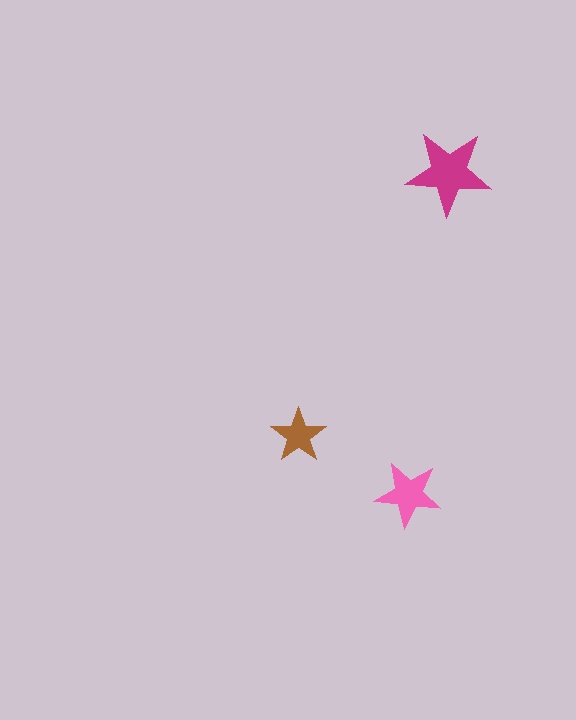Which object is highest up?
The magenta star is topmost.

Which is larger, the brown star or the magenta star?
The magenta one.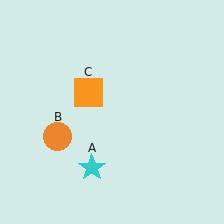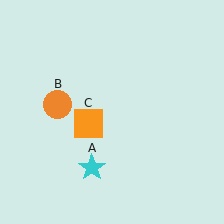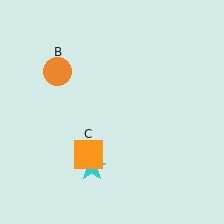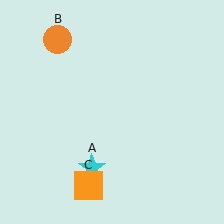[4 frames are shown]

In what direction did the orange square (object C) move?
The orange square (object C) moved down.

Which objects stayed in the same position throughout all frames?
Cyan star (object A) remained stationary.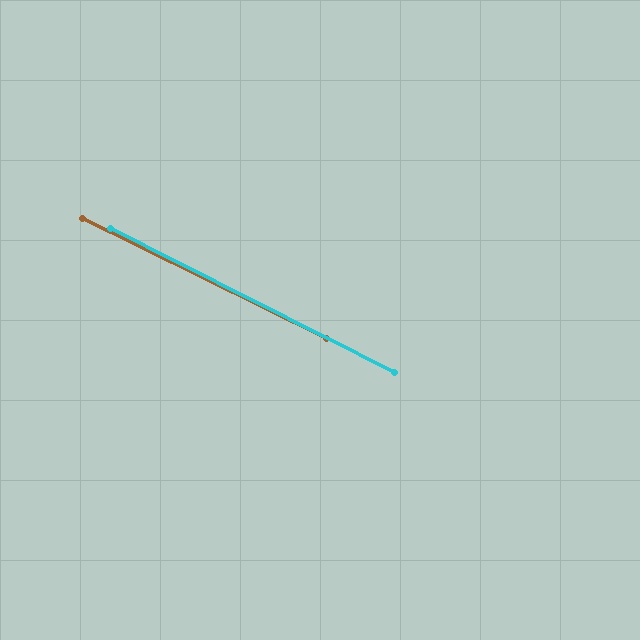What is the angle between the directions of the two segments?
Approximately 1 degree.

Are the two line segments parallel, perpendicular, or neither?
Parallel — their directions differ by only 0.7°.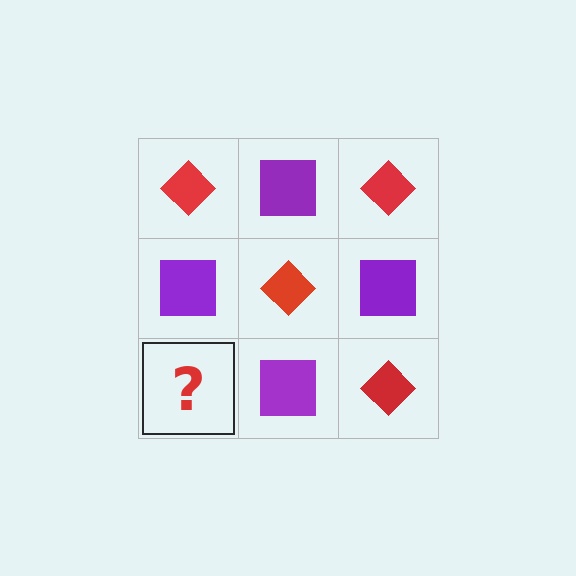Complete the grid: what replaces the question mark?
The question mark should be replaced with a red diamond.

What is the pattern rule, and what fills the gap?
The rule is that it alternates red diamond and purple square in a checkerboard pattern. The gap should be filled with a red diamond.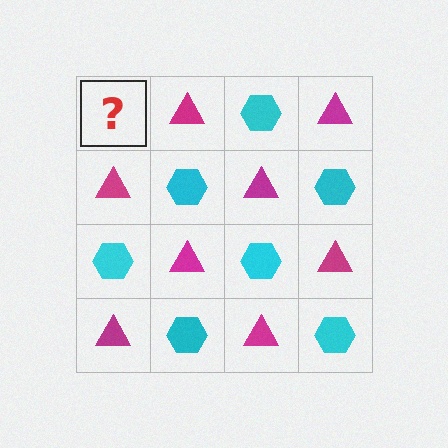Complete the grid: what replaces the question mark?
The question mark should be replaced with a cyan hexagon.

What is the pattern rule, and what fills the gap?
The rule is that it alternates cyan hexagon and magenta triangle in a checkerboard pattern. The gap should be filled with a cyan hexagon.